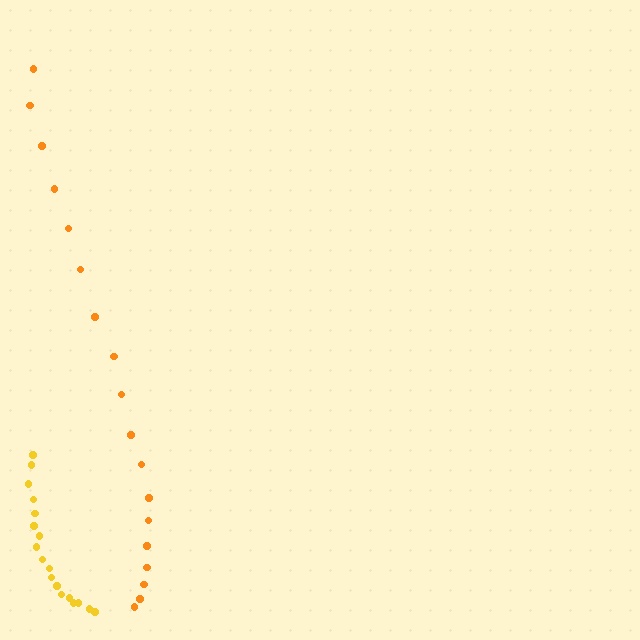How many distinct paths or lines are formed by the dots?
There are 2 distinct paths.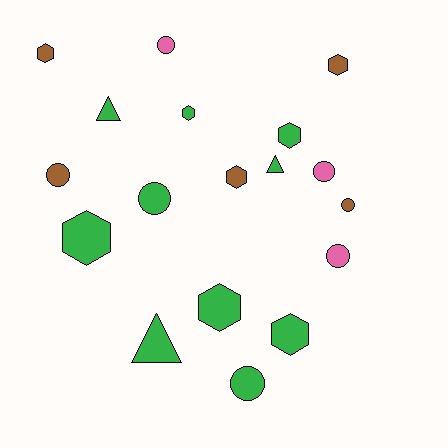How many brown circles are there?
There are 2 brown circles.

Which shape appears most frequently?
Hexagon, with 8 objects.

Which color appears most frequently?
Green, with 10 objects.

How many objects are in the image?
There are 18 objects.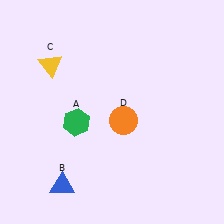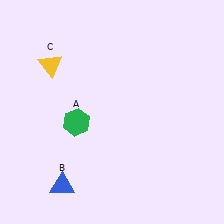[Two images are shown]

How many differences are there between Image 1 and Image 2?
There is 1 difference between the two images.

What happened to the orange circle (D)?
The orange circle (D) was removed in Image 2. It was in the bottom-right area of Image 1.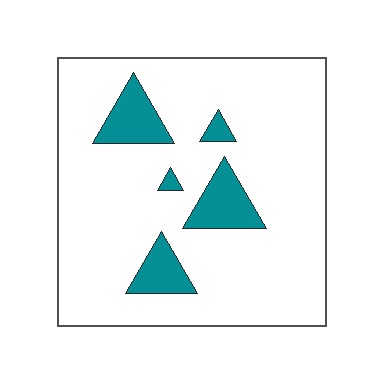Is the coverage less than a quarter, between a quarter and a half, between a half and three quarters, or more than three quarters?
Less than a quarter.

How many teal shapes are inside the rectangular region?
5.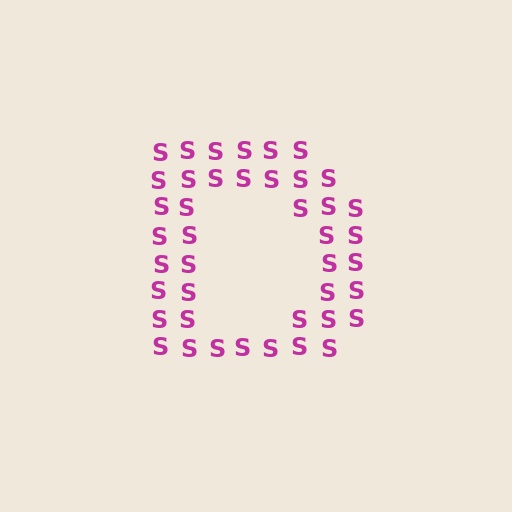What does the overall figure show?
The overall figure shows the letter D.